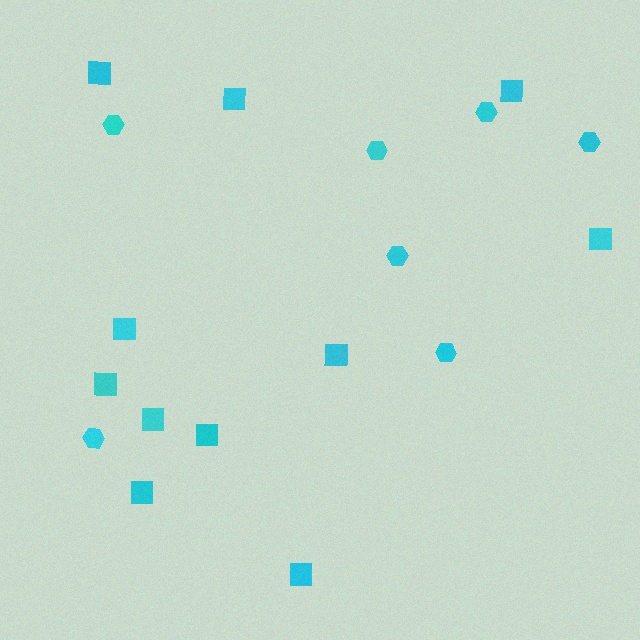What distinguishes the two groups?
There are 2 groups: one group of squares (11) and one group of hexagons (7).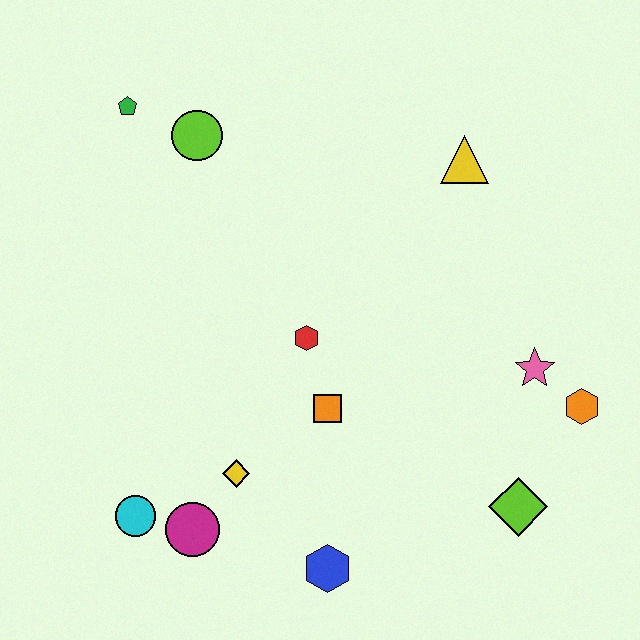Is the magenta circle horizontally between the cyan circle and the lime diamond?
Yes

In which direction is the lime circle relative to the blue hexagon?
The lime circle is above the blue hexagon.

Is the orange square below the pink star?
Yes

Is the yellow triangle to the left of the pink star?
Yes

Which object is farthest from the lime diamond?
The green pentagon is farthest from the lime diamond.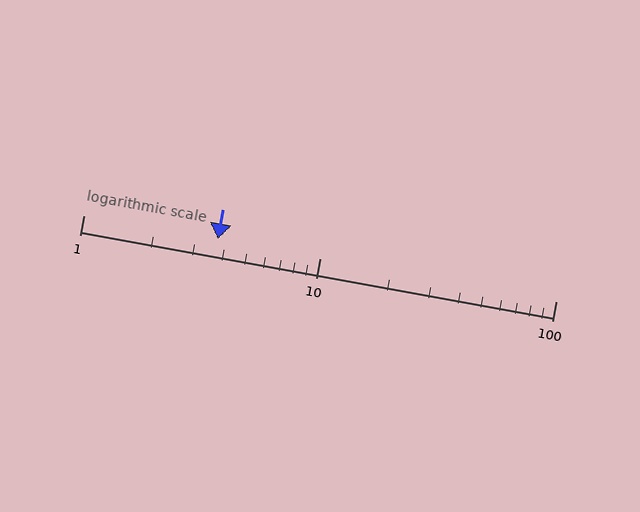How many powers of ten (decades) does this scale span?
The scale spans 2 decades, from 1 to 100.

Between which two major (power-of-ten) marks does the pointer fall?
The pointer is between 1 and 10.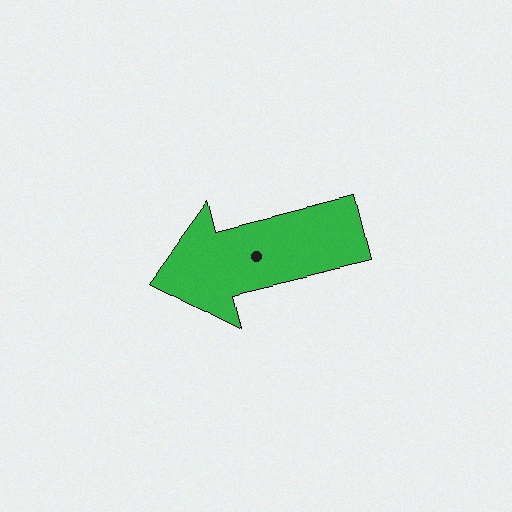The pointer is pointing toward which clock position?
Roughly 9 o'clock.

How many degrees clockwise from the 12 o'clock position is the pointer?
Approximately 256 degrees.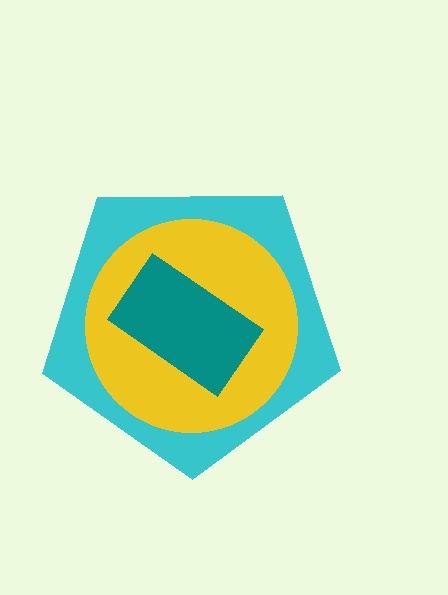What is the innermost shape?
The teal rectangle.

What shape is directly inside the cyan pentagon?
The yellow circle.